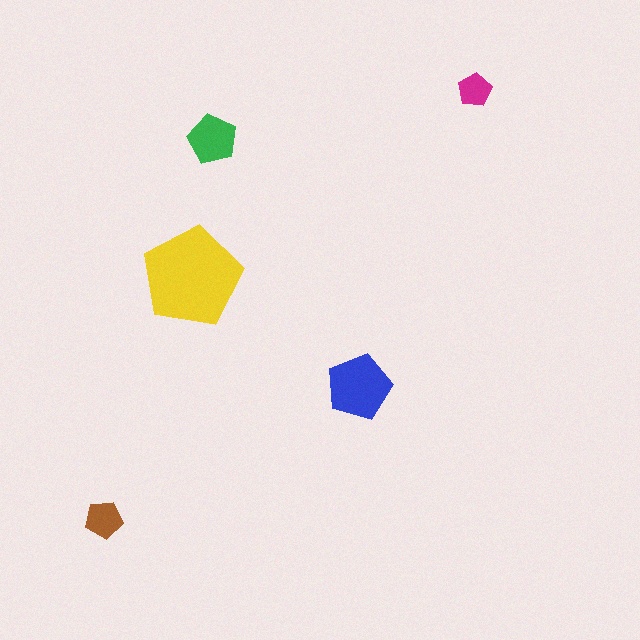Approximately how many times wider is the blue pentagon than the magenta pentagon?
About 2 times wider.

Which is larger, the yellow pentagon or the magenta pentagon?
The yellow one.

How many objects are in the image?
There are 5 objects in the image.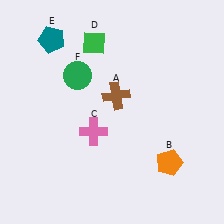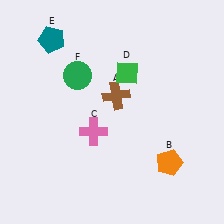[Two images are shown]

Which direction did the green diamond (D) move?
The green diamond (D) moved right.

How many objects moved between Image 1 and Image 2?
1 object moved between the two images.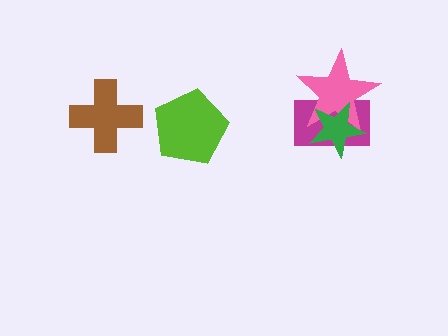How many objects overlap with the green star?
2 objects overlap with the green star.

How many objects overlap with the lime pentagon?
0 objects overlap with the lime pentagon.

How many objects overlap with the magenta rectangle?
2 objects overlap with the magenta rectangle.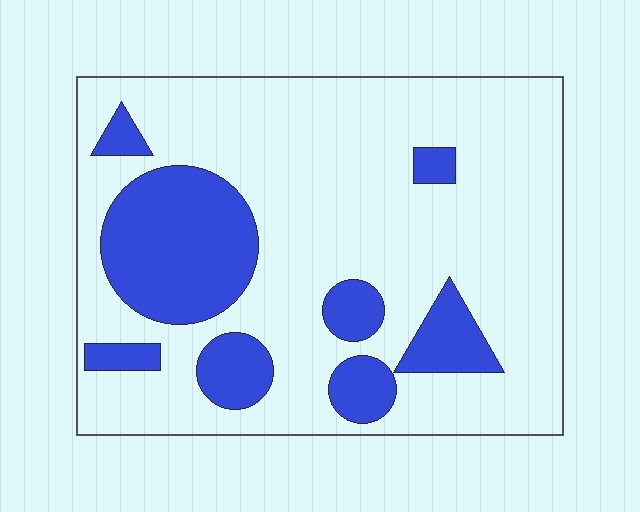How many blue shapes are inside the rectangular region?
8.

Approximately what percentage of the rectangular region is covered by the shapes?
Approximately 25%.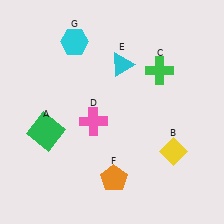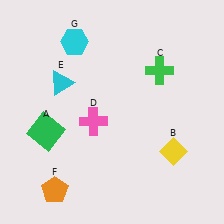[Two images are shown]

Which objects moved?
The objects that moved are: the cyan triangle (E), the orange pentagon (F).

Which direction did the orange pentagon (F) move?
The orange pentagon (F) moved left.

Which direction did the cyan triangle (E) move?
The cyan triangle (E) moved left.